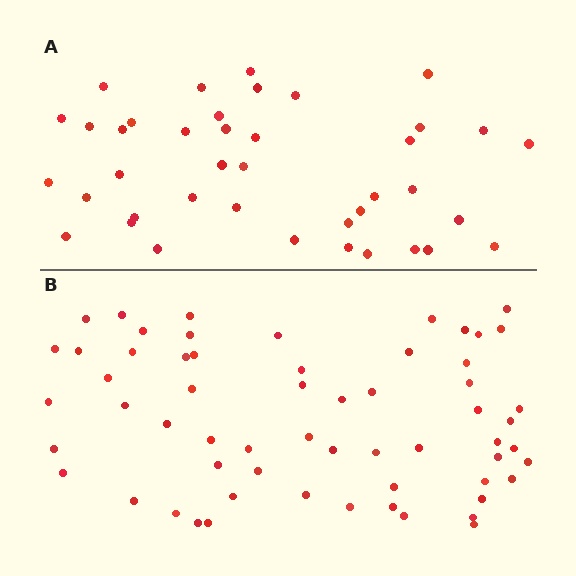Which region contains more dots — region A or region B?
Region B (the bottom region) has more dots.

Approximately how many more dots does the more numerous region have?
Region B has approximately 20 more dots than region A.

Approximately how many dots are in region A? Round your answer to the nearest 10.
About 40 dots.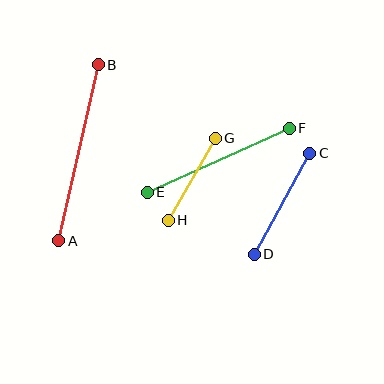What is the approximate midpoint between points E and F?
The midpoint is at approximately (218, 160) pixels.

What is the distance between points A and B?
The distance is approximately 181 pixels.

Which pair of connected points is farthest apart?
Points A and B are farthest apart.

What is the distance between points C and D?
The distance is approximately 115 pixels.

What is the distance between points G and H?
The distance is approximately 94 pixels.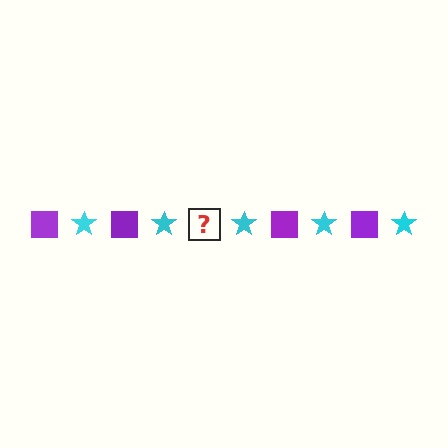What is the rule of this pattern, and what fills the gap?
The rule is that the pattern alternates between purple square and cyan star. The gap should be filled with a purple square.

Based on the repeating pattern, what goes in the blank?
The blank should be a purple square.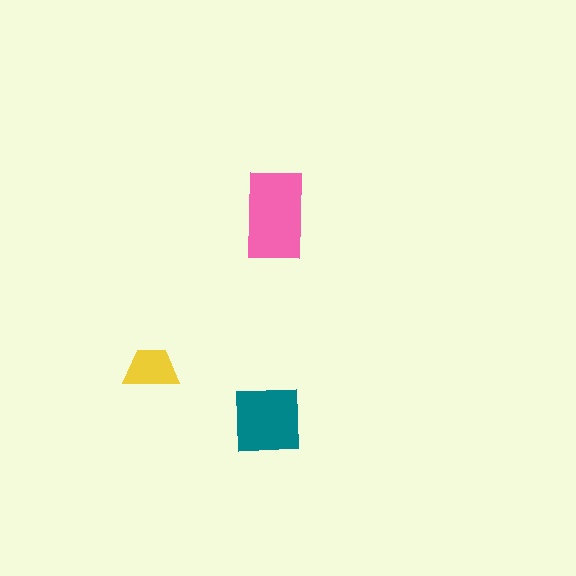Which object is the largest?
The pink rectangle.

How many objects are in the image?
There are 3 objects in the image.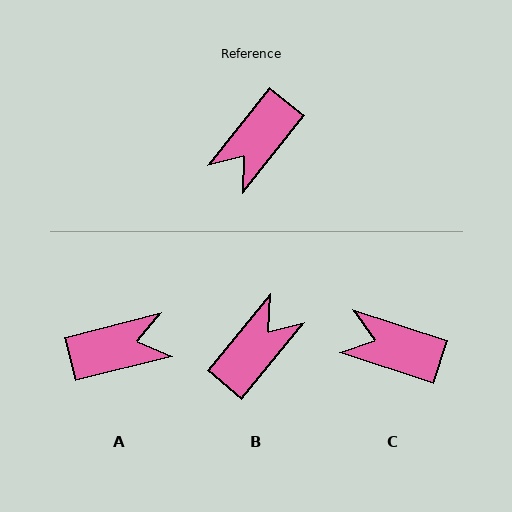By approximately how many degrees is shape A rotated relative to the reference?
Approximately 143 degrees counter-clockwise.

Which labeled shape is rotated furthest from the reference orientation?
B, about 179 degrees away.